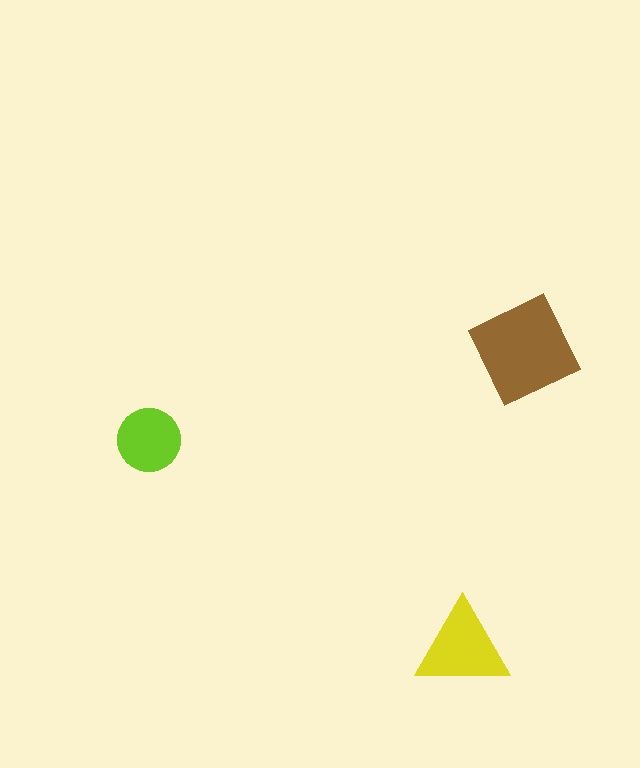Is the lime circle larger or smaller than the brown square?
Smaller.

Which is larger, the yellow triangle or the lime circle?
The yellow triangle.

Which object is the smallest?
The lime circle.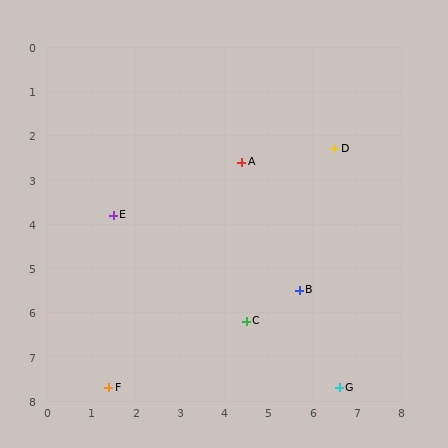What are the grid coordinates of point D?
Point D is at approximately (6.5, 2.3).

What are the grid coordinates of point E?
Point E is at approximately (1.5, 3.8).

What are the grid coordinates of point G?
Point G is at approximately (6.6, 7.7).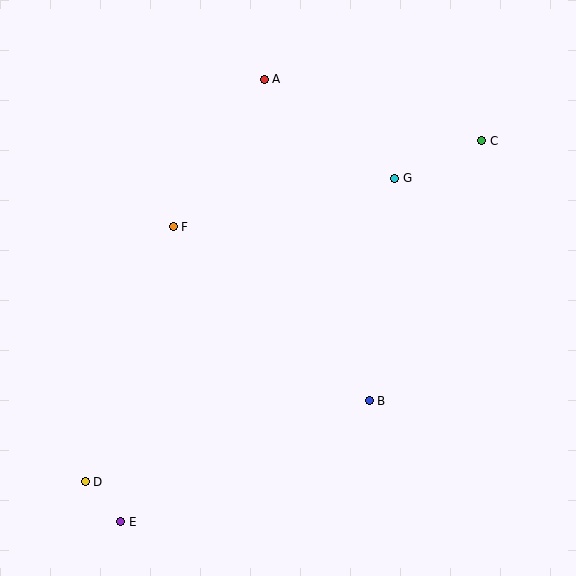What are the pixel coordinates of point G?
Point G is at (395, 178).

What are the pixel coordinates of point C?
Point C is at (482, 141).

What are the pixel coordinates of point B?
Point B is at (369, 401).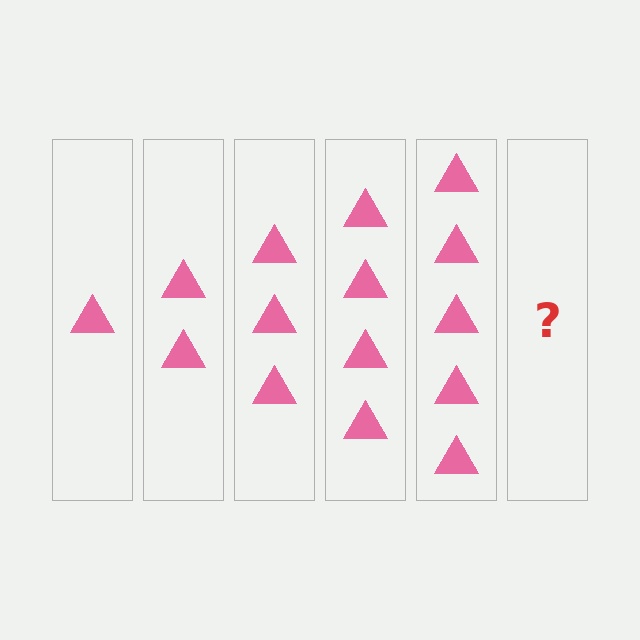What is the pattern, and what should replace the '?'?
The pattern is that each step adds one more triangle. The '?' should be 6 triangles.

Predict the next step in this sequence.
The next step is 6 triangles.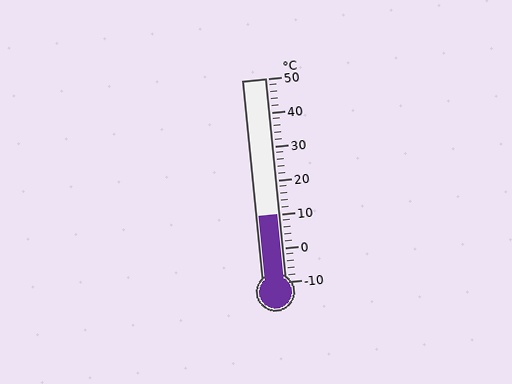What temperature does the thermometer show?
The thermometer shows approximately 10°C.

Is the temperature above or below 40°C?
The temperature is below 40°C.